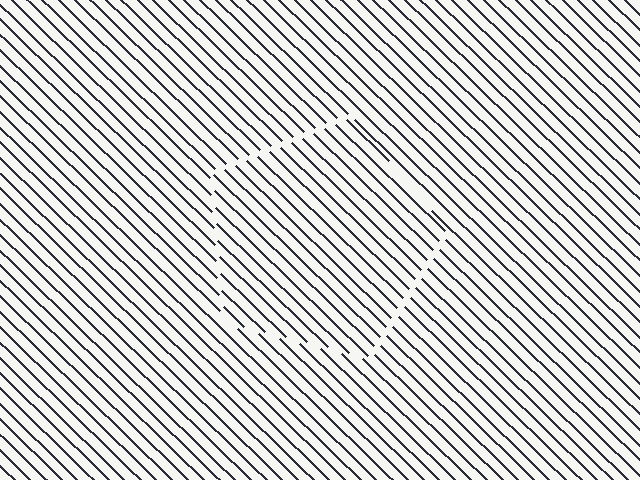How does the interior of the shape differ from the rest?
The interior of the shape contains the same grating, shifted by half a period — the contour is defined by the phase discontinuity where line-ends from the inner and outer gratings abut.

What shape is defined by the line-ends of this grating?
An illusory pentagon. The interior of the shape contains the same grating, shifted by half a period — the contour is defined by the phase discontinuity where line-ends from the inner and outer gratings abut.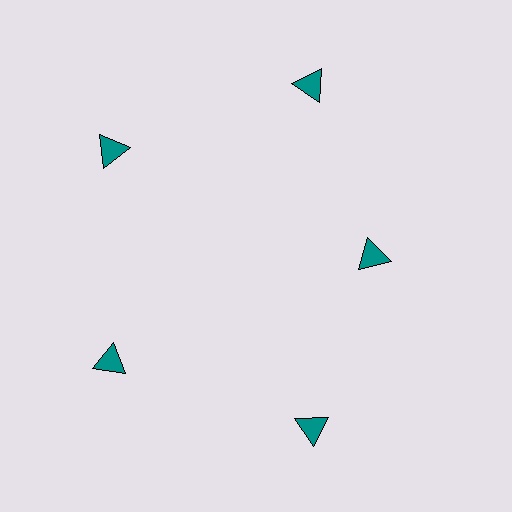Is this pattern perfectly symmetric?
No. The 5 teal triangles are arranged in a ring, but one element near the 3 o'clock position is pulled inward toward the center, breaking the 5-fold rotational symmetry.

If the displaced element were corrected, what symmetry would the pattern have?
It would have 5-fold rotational symmetry — the pattern would map onto itself every 72 degrees.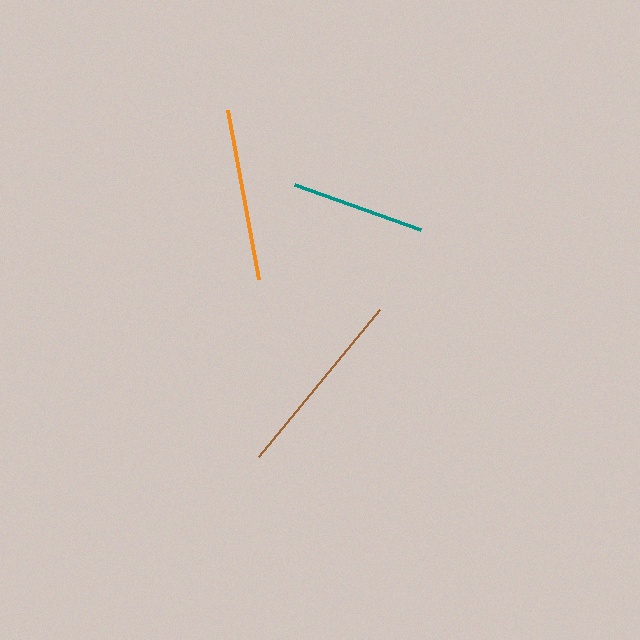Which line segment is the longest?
The brown line is the longest at approximately 191 pixels.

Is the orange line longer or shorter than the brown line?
The brown line is longer than the orange line.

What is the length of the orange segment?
The orange segment is approximately 172 pixels long.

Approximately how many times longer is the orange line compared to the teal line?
The orange line is approximately 1.3 times the length of the teal line.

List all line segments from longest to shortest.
From longest to shortest: brown, orange, teal.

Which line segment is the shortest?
The teal line is the shortest at approximately 134 pixels.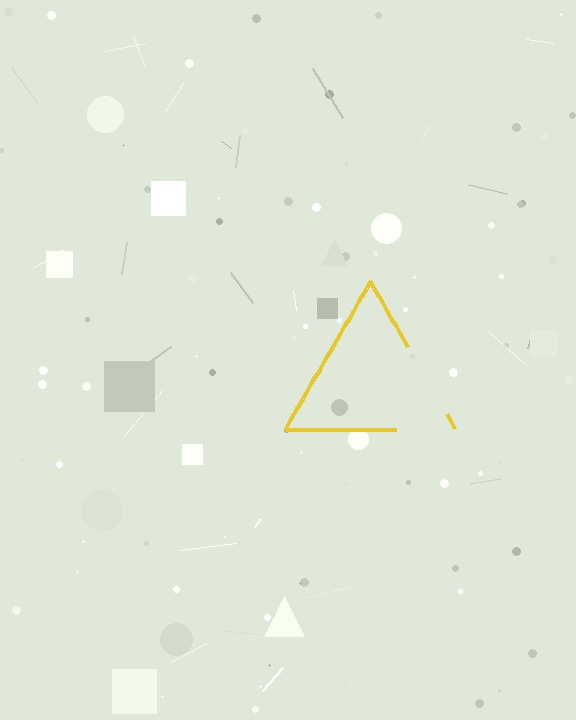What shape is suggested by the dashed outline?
The dashed outline suggests a triangle.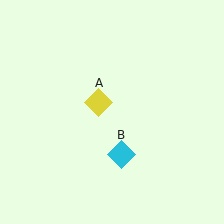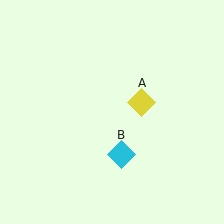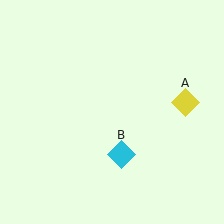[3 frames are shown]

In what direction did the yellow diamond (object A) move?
The yellow diamond (object A) moved right.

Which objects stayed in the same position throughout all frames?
Cyan diamond (object B) remained stationary.